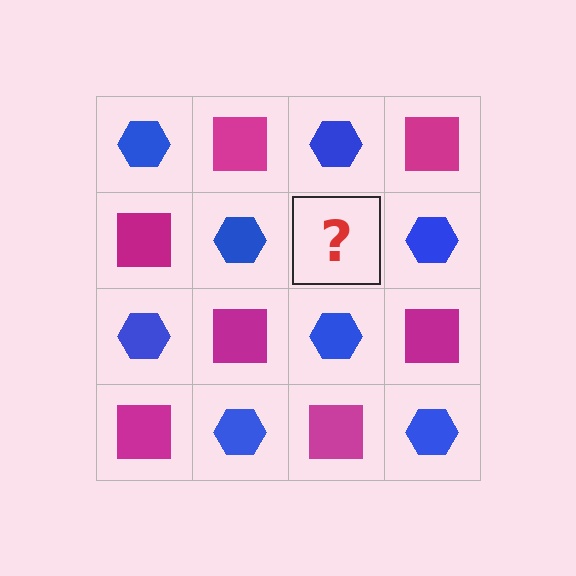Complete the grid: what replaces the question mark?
The question mark should be replaced with a magenta square.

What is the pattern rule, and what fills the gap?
The rule is that it alternates blue hexagon and magenta square in a checkerboard pattern. The gap should be filled with a magenta square.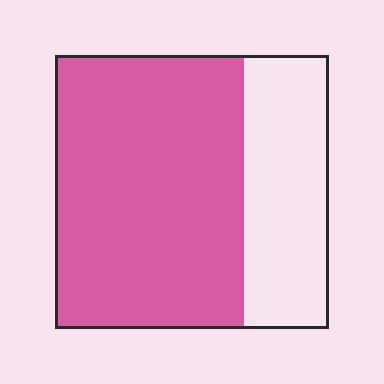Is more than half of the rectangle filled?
Yes.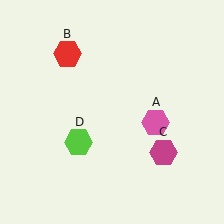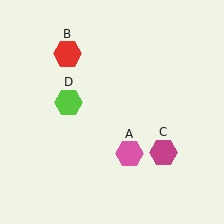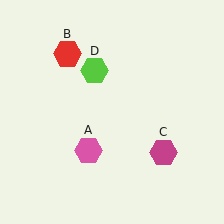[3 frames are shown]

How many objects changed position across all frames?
2 objects changed position: pink hexagon (object A), lime hexagon (object D).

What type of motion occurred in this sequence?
The pink hexagon (object A), lime hexagon (object D) rotated clockwise around the center of the scene.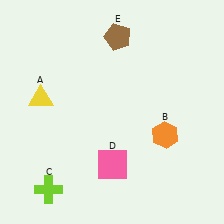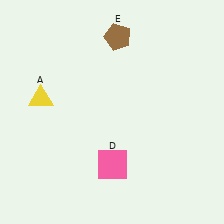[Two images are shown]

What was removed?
The lime cross (C), the orange hexagon (B) were removed in Image 2.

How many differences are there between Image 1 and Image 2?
There are 2 differences between the two images.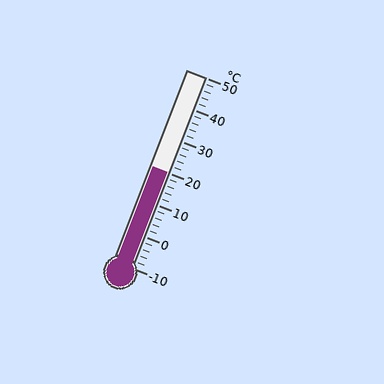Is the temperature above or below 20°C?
The temperature is at 20°C.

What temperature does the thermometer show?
The thermometer shows approximately 20°C.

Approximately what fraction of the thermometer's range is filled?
The thermometer is filled to approximately 50% of its range.